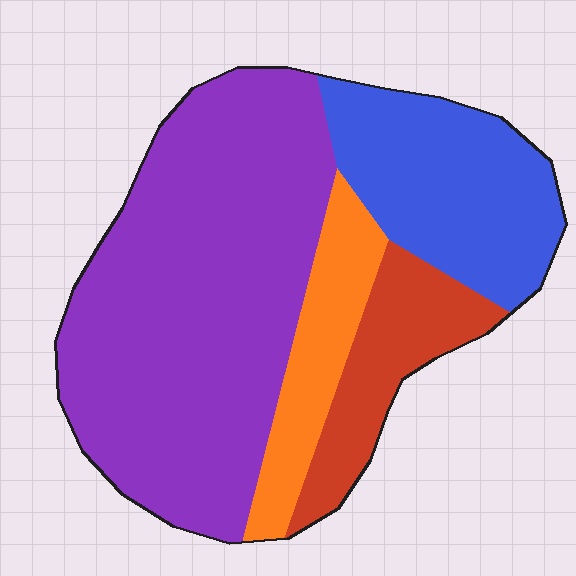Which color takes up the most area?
Purple, at roughly 55%.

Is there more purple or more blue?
Purple.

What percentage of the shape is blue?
Blue takes up about one fifth (1/5) of the shape.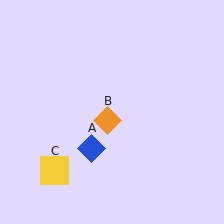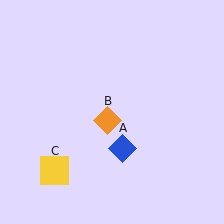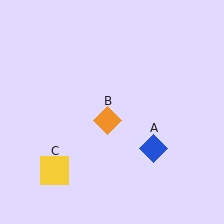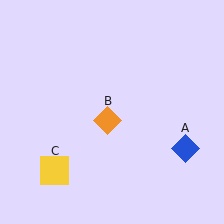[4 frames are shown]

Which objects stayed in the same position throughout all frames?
Orange diamond (object B) and yellow square (object C) remained stationary.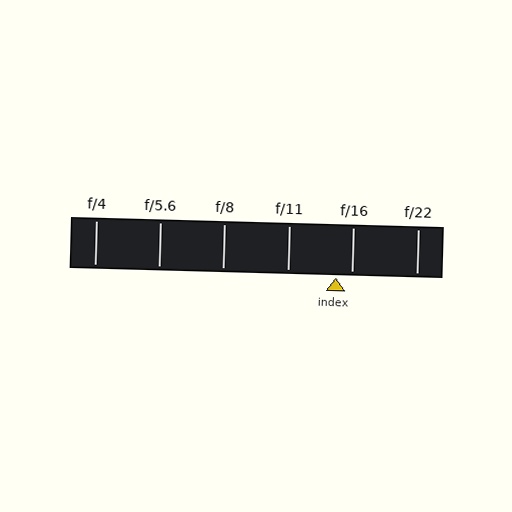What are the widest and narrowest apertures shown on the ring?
The widest aperture shown is f/4 and the narrowest is f/22.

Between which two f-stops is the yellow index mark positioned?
The index mark is between f/11 and f/16.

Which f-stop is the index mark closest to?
The index mark is closest to f/16.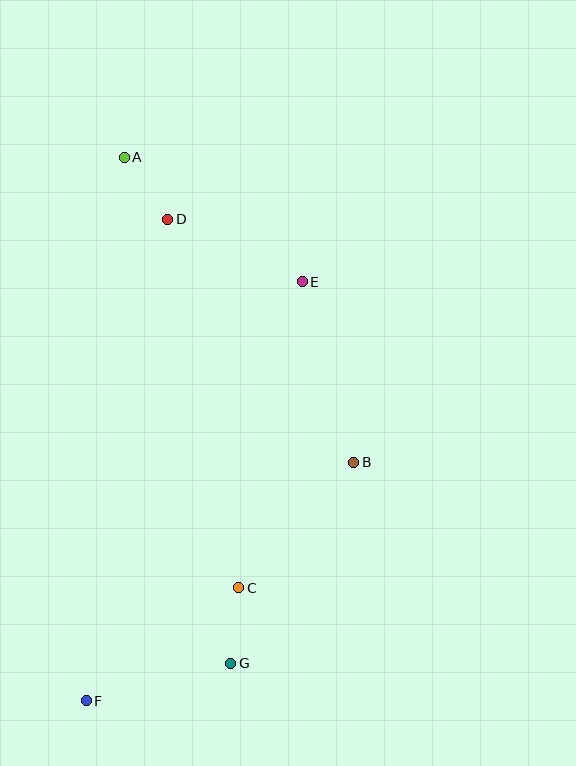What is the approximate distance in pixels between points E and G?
The distance between E and G is approximately 388 pixels.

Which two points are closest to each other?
Points A and D are closest to each other.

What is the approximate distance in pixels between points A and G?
The distance between A and G is approximately 517 pixels.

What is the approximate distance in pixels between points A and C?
The distance between A and C is approximately 445 pixels.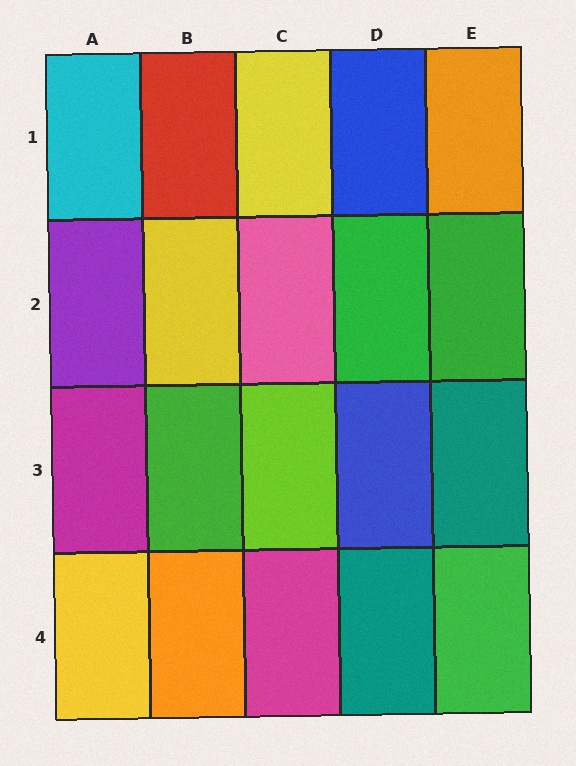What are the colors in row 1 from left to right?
Cyan, red, yellow, blue, orange.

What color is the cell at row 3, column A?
Magenta.